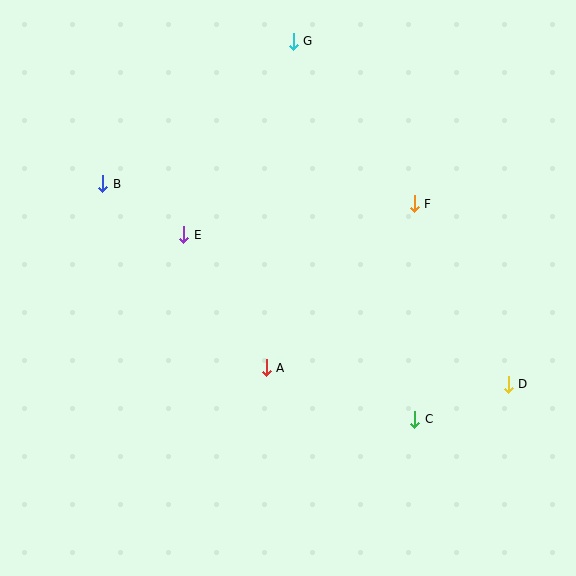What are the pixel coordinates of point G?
Point G is at (293, 41).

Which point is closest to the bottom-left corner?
Point A is closest to the bottom-left corner.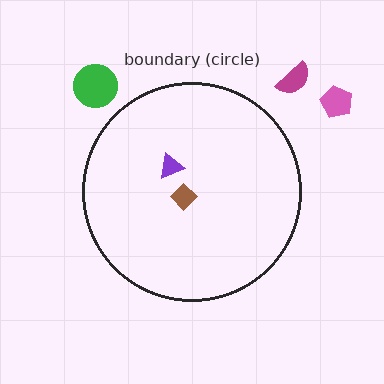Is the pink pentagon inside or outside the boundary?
Outside.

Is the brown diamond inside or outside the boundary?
Inside.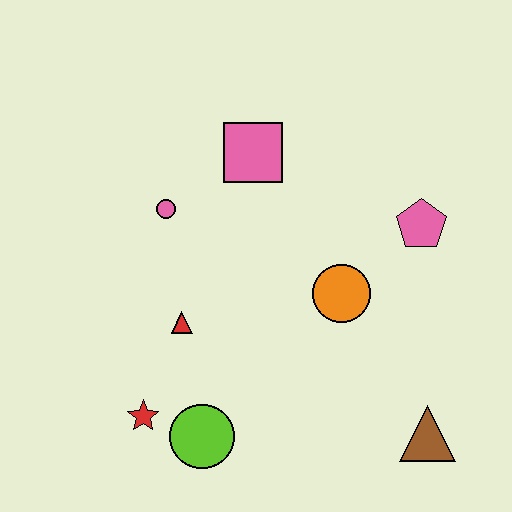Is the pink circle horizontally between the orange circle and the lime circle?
No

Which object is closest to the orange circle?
The pink pentagon is closest to the orange circle.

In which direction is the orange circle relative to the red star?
The orange circle is to the right of the red star.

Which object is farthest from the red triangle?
The brown triangle is farthest from the red triangle.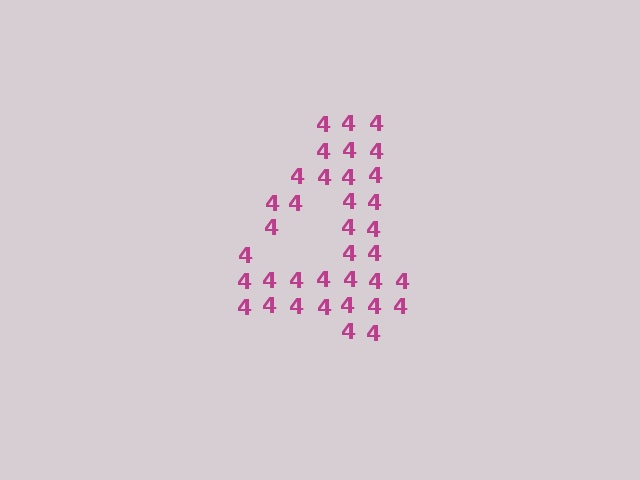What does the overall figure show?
The overall figure shows the digit 4.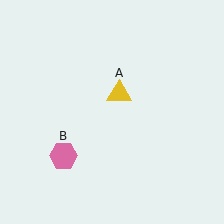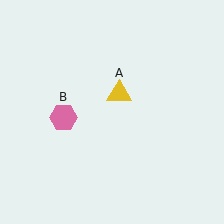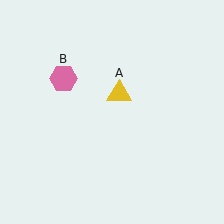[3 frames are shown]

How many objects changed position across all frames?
1 object changed position: pink hexagon (object B).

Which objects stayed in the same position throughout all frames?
Yellow triangle (object A) remained stationary.